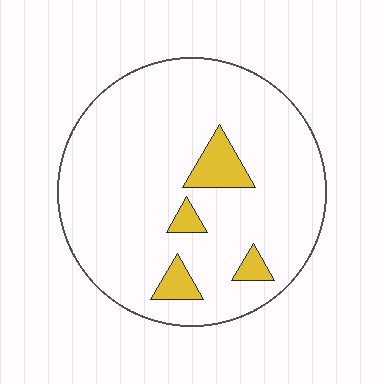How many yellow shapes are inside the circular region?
4.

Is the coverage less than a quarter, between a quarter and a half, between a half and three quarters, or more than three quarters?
Less than a quarter.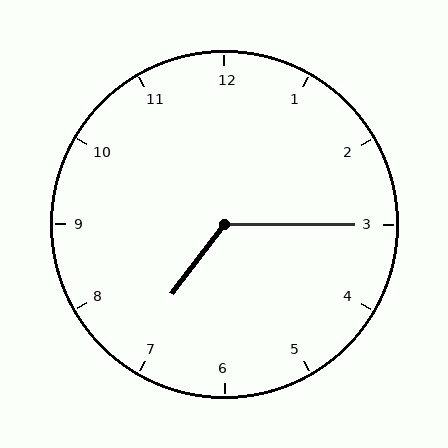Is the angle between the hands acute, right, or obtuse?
It is obtuse.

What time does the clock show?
7:15.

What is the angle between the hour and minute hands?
Approximately 128 degrees.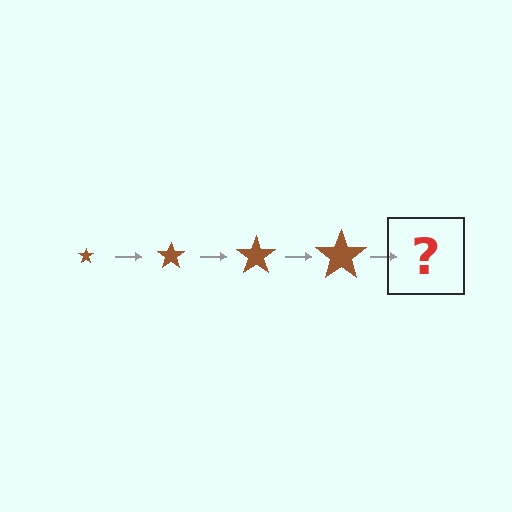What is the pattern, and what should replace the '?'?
The pattern is that the star gets progressively larger each step. The '?' should be a brown star, larger than the previous one.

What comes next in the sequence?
The next element should be a brown star, larger than the previous one.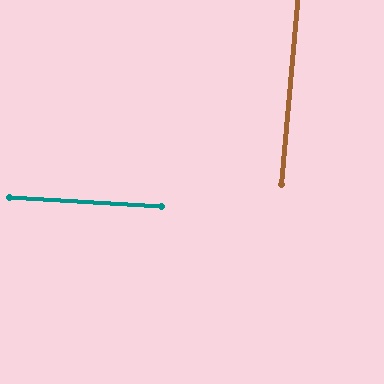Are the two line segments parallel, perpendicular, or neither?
Perpendicular — they meet at approximately 88°.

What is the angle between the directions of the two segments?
Approximately 88 degrees.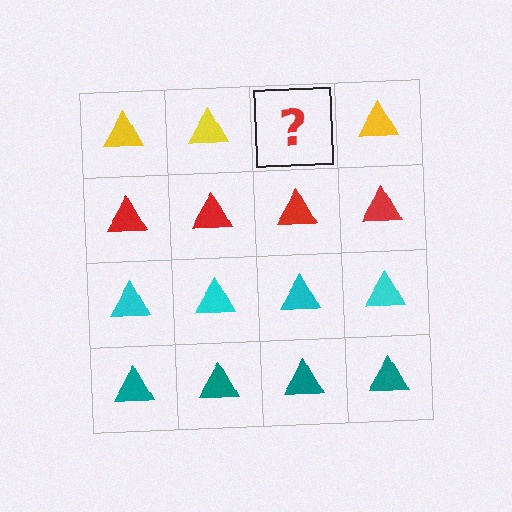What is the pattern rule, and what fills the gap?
The rule is that each row has a consistent color. The gap should be filled with a yellow triangle.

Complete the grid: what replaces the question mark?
The question mark should be replaced with a yellow triangle.